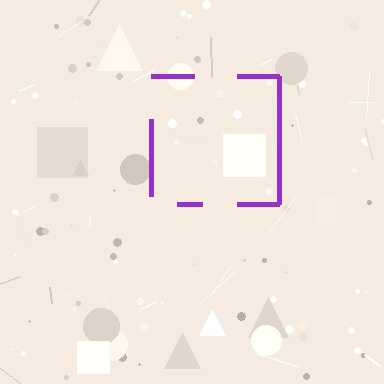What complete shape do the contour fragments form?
The contour fragments form a square.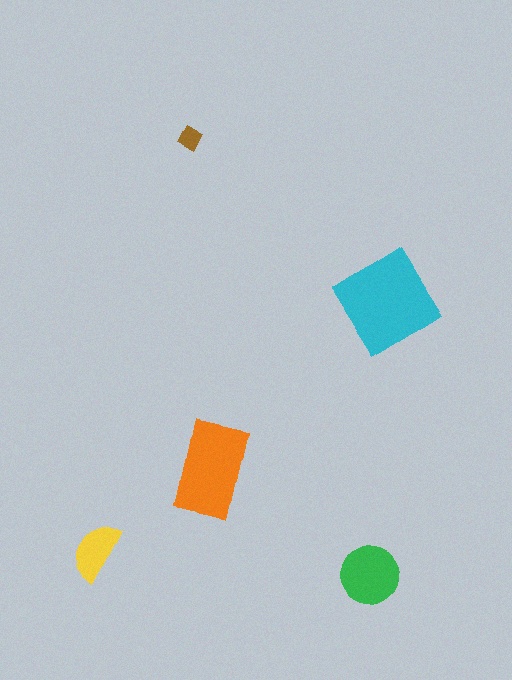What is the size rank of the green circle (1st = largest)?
3rd.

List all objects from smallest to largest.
The brown diamond, the yellow semicircle, the green circle, the orange rectangle, the cyan diamond.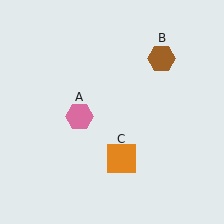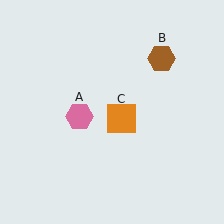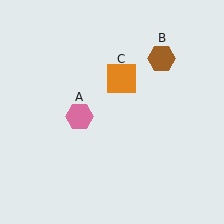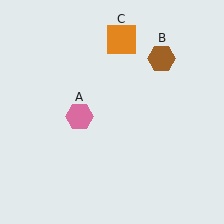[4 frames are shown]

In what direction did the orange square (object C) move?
The orange square (object C) moved up.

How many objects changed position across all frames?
1 object changed position: orange square (object C).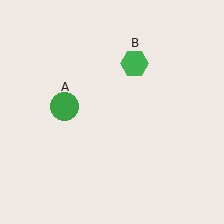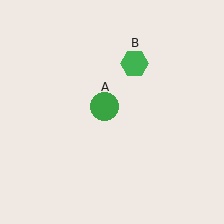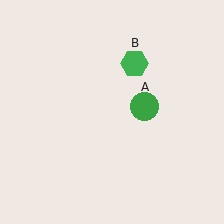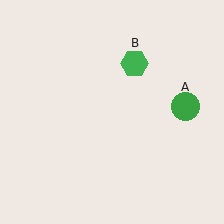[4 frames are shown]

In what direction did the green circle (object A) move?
The green circle (object A) moved right.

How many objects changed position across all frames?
1 object changed position: green circle (object A).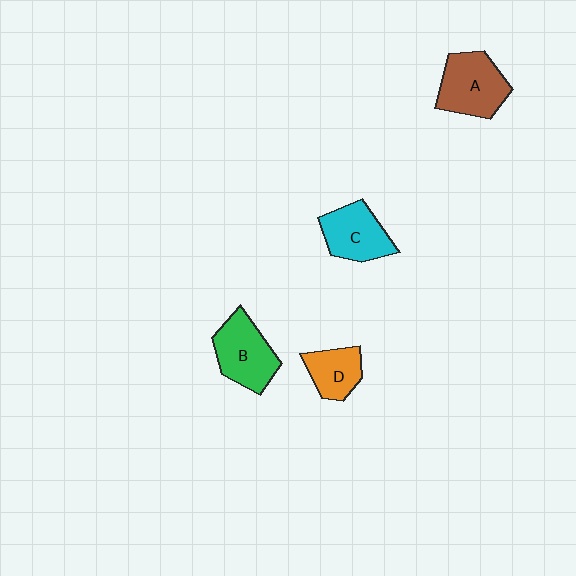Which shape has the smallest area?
Shape D (orange).